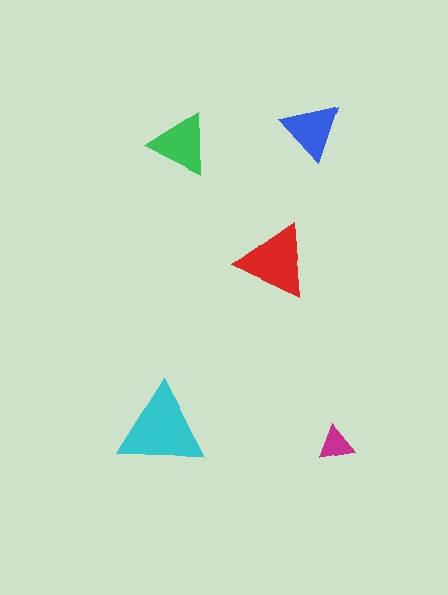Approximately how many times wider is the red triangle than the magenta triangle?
About 2 times wider.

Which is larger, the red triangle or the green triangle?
The red one.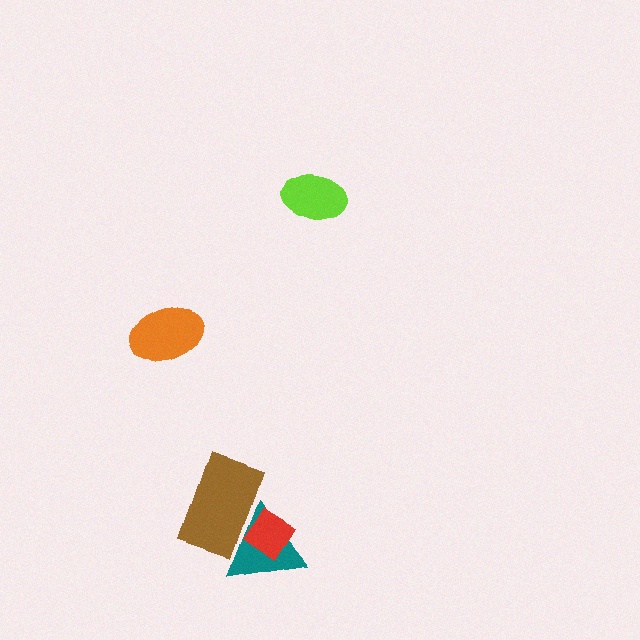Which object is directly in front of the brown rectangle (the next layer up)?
The teal triangle is directly in front of the brown rectangle.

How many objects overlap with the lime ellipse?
0 objects overlap with the lime ellipse.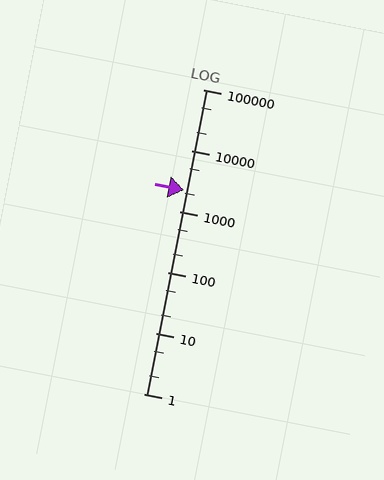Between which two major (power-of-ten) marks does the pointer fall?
The pointer is between 1000 and 10000.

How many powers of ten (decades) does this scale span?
The scale spans 5 decades, from 1 to 100000.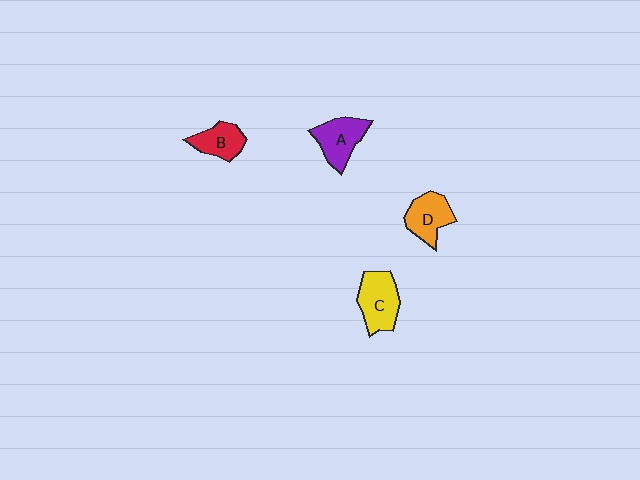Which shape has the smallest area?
Shape B (red).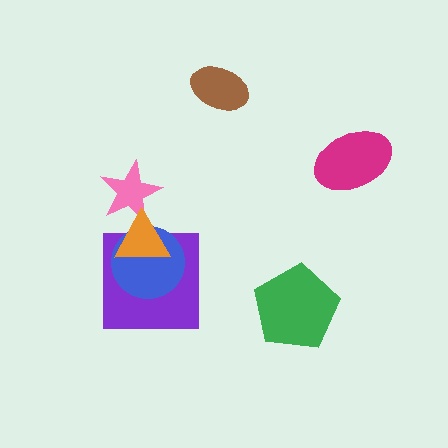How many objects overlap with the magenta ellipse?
0 objects overlap with the magenta ellipse.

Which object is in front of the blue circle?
The orange triangle is in front of the blue circle.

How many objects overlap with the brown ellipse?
0 objects overlap with the brown ellipse.